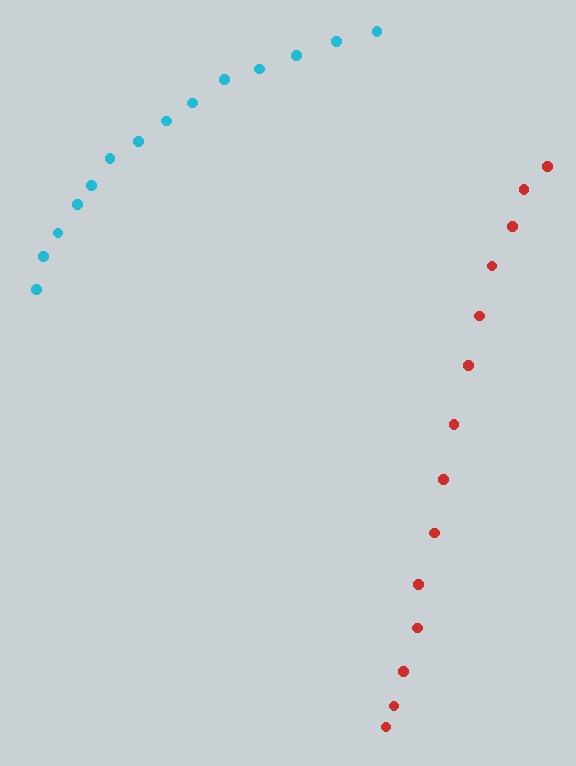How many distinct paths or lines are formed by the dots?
There are 2 distinct paths.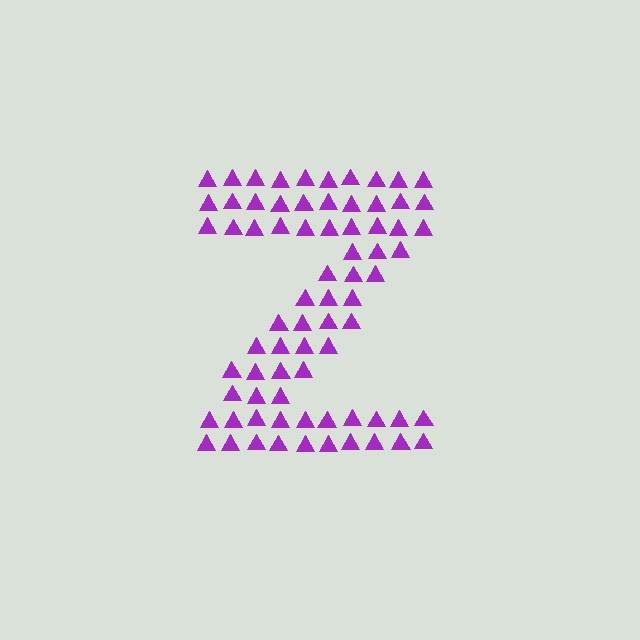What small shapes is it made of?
It is made of small triangles.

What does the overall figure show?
The overall figure shows the letter Z.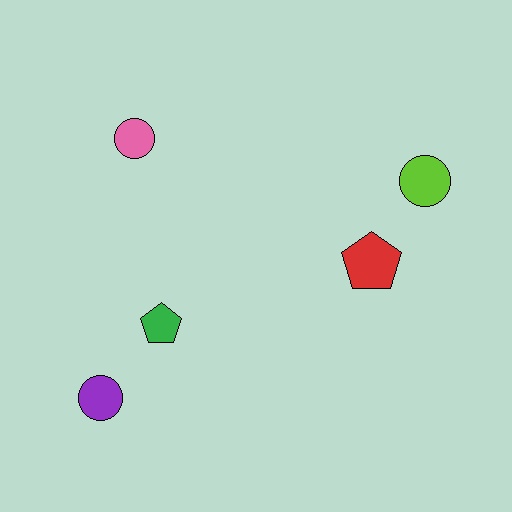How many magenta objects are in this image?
There are no magenta objects.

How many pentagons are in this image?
There are 2 pentagons.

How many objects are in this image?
There are 5 objects.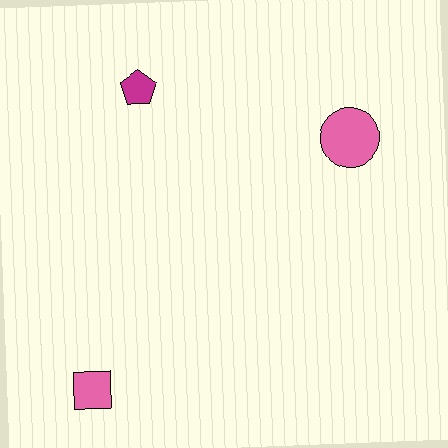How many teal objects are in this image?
There are no teal objects.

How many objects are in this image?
There are 3 objects.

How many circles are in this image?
There is 1 circle.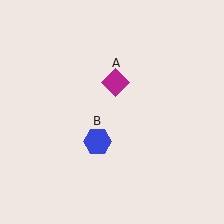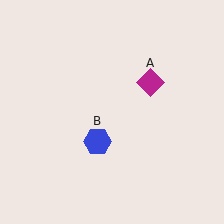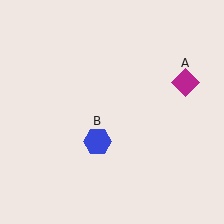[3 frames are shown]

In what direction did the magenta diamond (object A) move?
The magenta diamond (object A) moved right.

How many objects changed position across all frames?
1 object changed position: magenta diamond (object A).